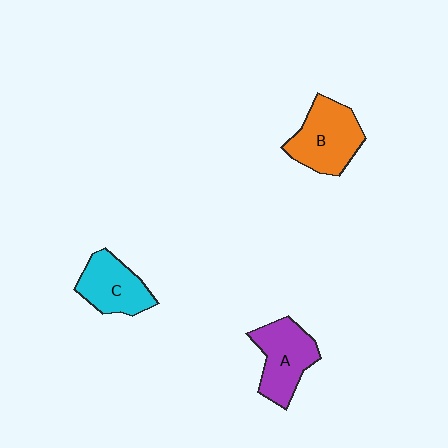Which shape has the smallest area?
Shape C (cyan).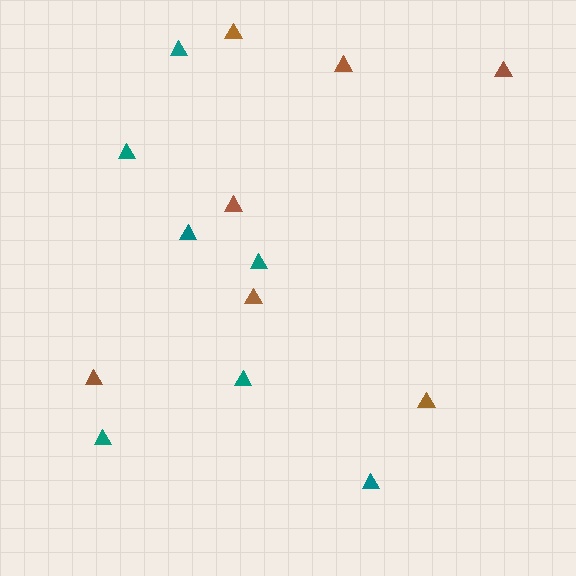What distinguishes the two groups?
There are 2 groups: one group of brown triangles (7) and one group of teal triangles (7).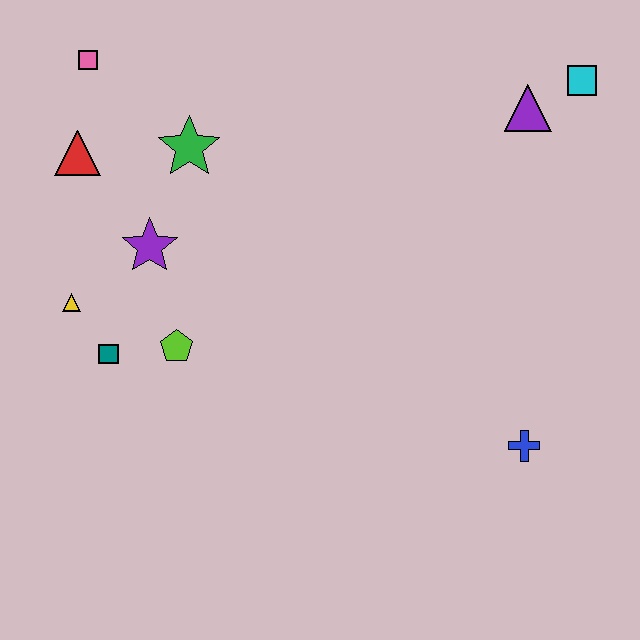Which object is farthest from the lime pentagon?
The cyan square is farthest from the lime pentagon.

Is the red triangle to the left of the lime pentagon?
Yes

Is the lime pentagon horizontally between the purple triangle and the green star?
No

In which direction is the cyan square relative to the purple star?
The cyan square is to the right of the purple star.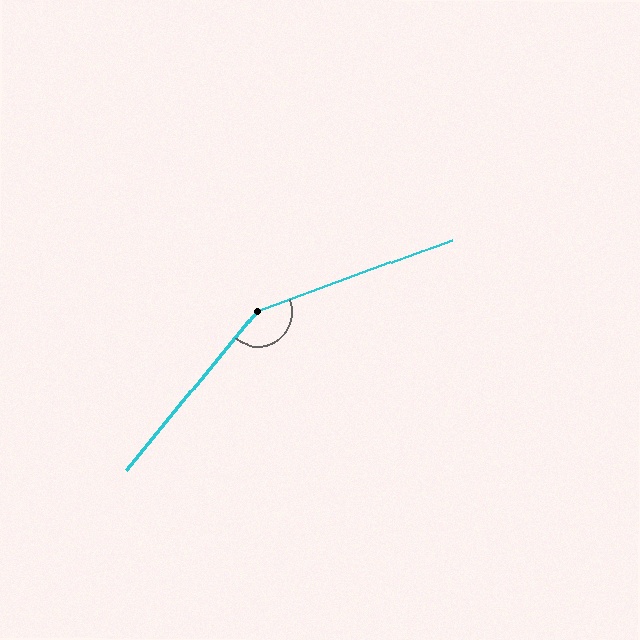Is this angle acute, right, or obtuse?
It is obtuse.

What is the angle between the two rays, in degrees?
Approximately 150 degrees.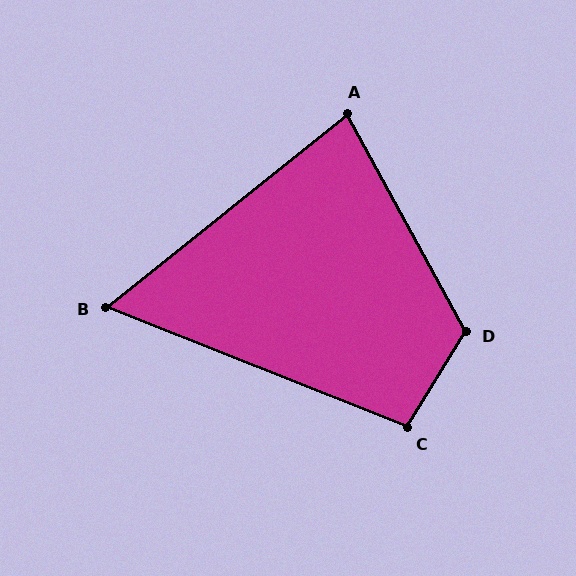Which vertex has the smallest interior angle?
B, at approximately 60 degrees.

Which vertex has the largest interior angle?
D, at approximately 120 degrees.